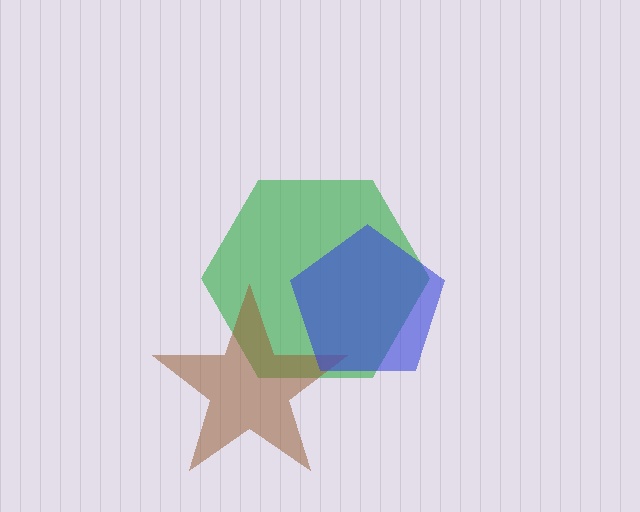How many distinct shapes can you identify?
There are 3 distinct shapes: a green hexagon, a brown star, a blue pentagon.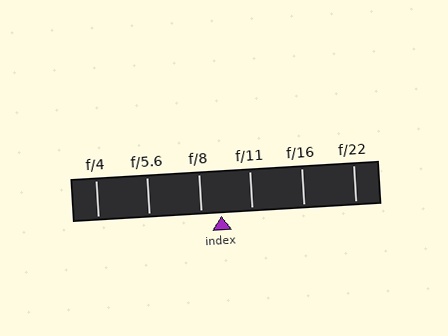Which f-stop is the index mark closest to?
The index mark is closest to f/8.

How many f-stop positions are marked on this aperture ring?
There are 6 f-stop positions marked.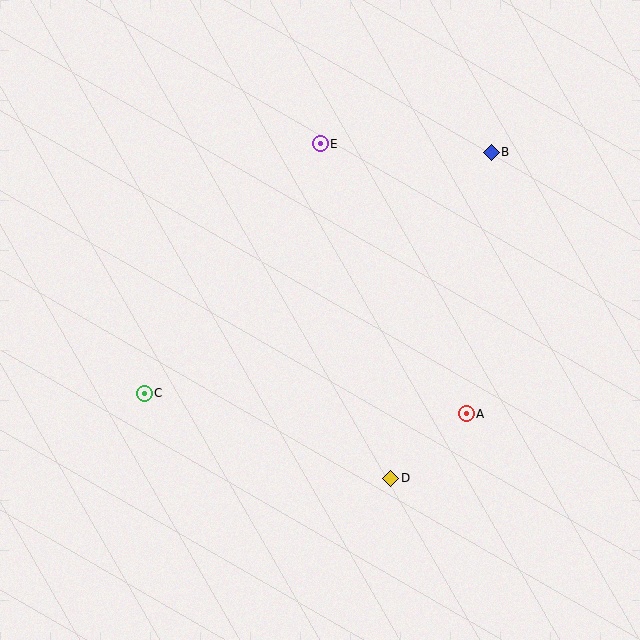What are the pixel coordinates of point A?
Point A is at (466, 414).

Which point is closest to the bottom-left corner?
Point C is closest to the bottom-left corner.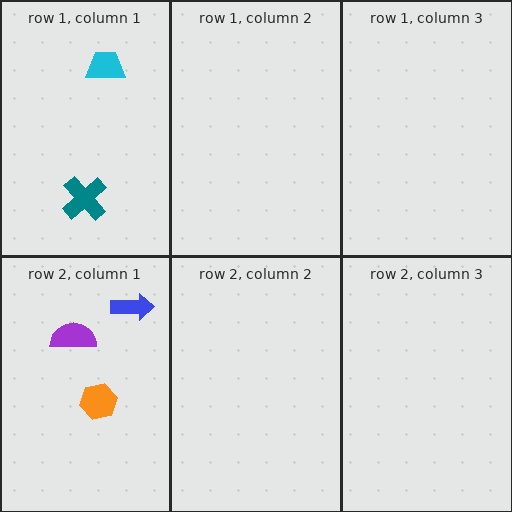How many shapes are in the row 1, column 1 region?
2.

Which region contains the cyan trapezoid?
The row 1, column 1 region.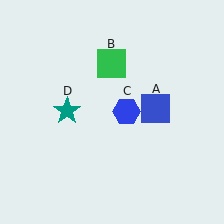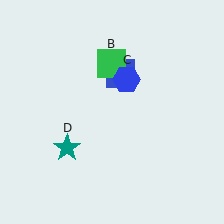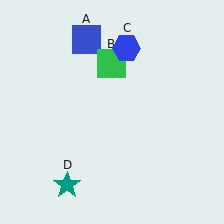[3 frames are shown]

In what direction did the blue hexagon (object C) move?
The blue hexagon (object C) moved up.